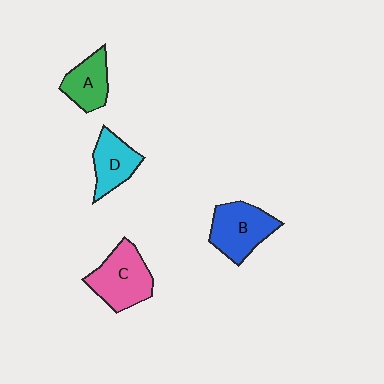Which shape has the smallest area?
Shape A (green).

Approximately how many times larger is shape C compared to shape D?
Approximately 1.4 times.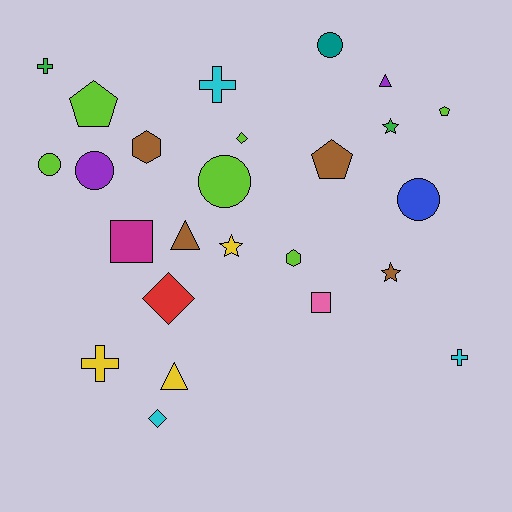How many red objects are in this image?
There is 1 red object.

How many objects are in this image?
There are 25 objects.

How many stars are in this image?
There are 3 stars.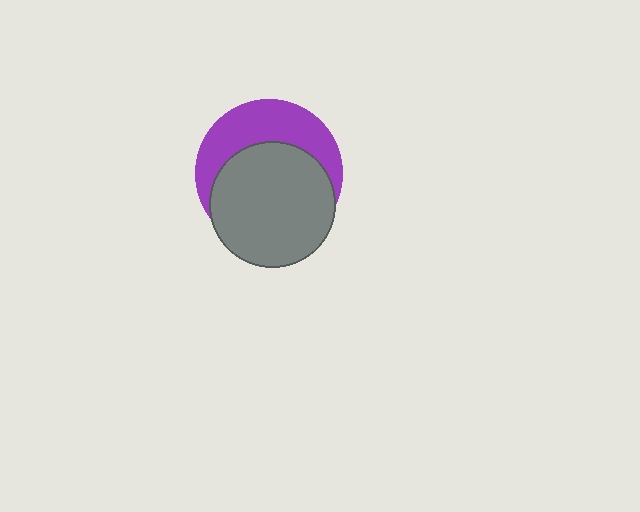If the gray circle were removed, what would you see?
You would see the complete purple circle.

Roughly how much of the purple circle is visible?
A small part of it is visible (roughly 40%).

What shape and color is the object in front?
The object in front is a gray circle.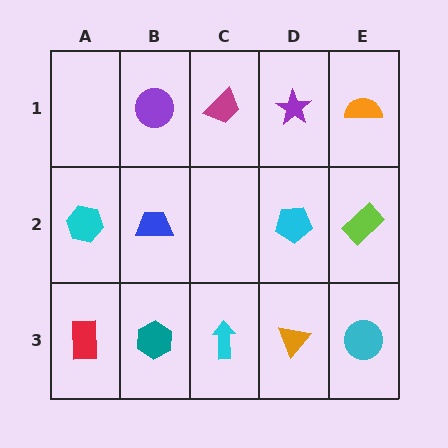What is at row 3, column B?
A teal hexagon.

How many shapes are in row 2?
4 shapes.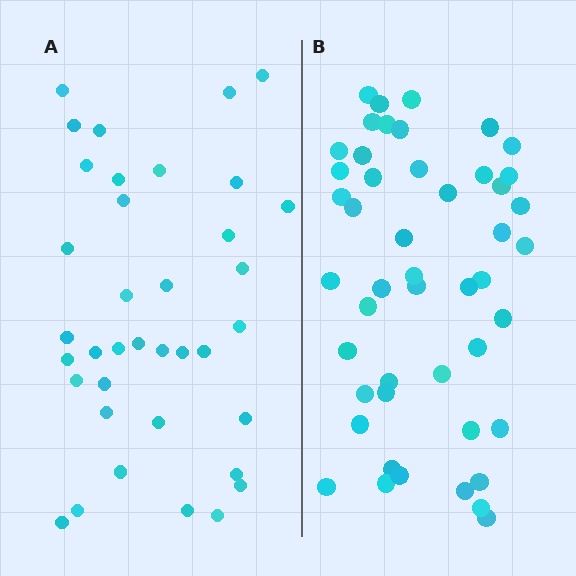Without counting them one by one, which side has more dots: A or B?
Region B (the right region) has more dots.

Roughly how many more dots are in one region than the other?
Region B has roughly 12 or so more dots than region A.